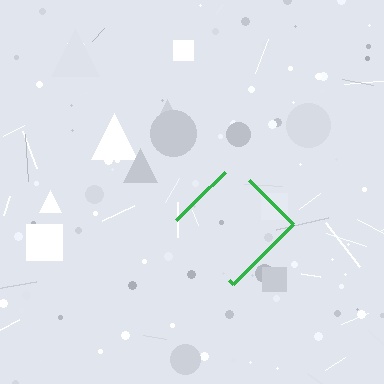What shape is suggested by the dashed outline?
The dashed outline suggests a diamond.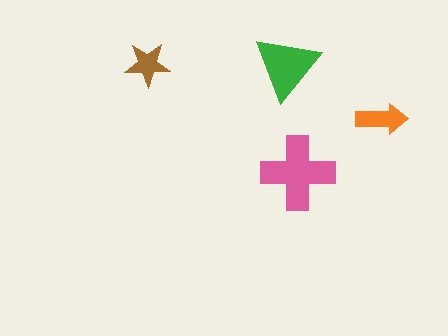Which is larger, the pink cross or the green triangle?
The pink cross.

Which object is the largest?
The pink cross.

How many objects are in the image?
There are 4 objects in the image.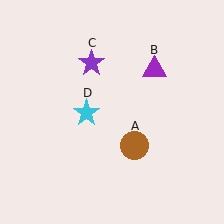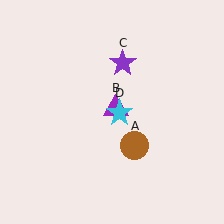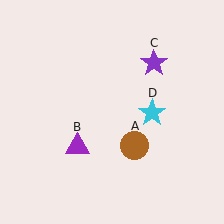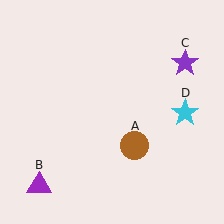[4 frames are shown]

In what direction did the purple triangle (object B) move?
The purple triangle (object B) moved down and to the left.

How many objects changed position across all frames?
3 objects changed position: purple triangle (object B), purple star (object C), cyan star (object D).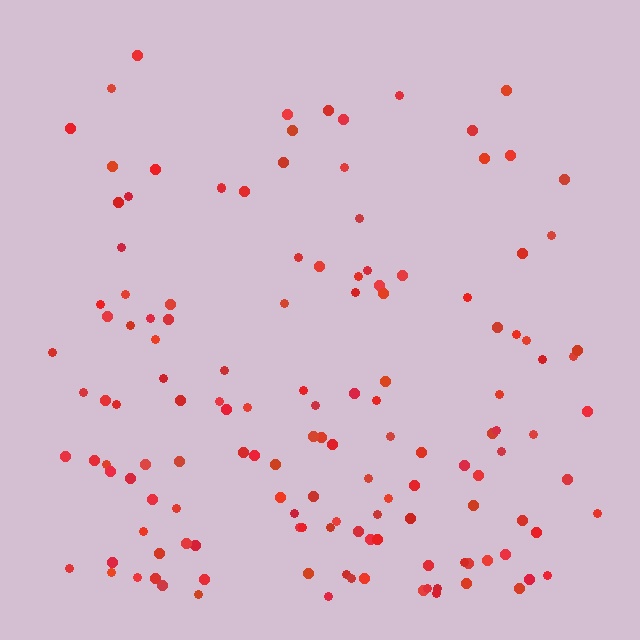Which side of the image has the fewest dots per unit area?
The top.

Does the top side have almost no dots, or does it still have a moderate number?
Still a moderate number, just noticeably fewer than the bottom.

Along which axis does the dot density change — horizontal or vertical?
Vertical.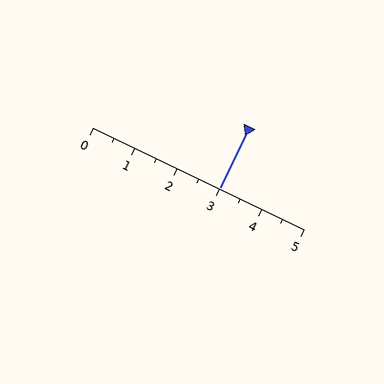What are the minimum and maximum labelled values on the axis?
The axis runs from 0 to 5.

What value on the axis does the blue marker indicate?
The marker indicates approximately 3.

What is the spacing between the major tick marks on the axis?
The major ticks are spaced 1 apart.